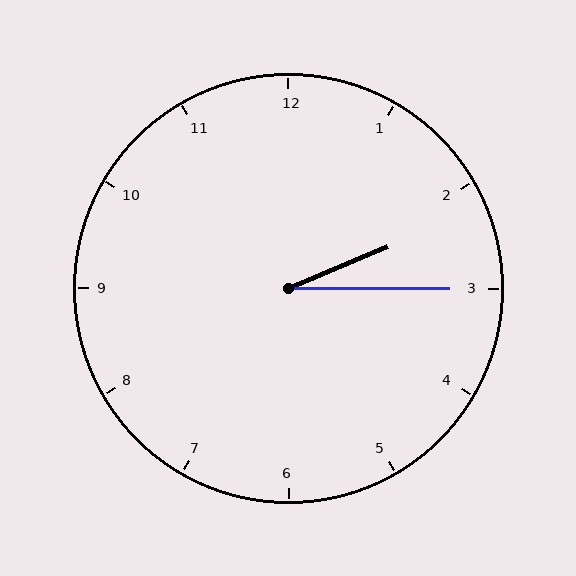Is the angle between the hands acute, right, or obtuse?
It is acute.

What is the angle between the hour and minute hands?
Approximately 22 degrees.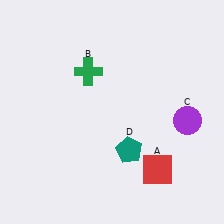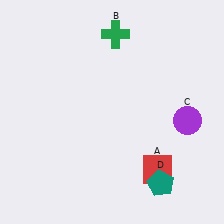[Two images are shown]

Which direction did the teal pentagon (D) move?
The teal pentagon (D) moved down.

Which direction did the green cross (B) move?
The green cross (B) moved up.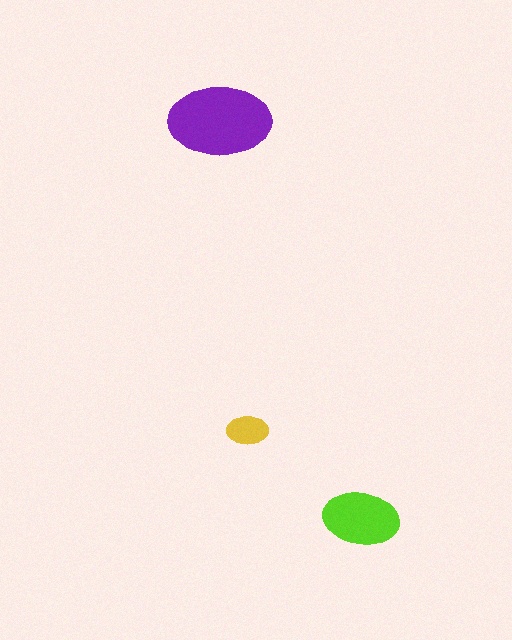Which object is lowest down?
The lime ellipse is bottommost.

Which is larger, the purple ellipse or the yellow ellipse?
The purple one.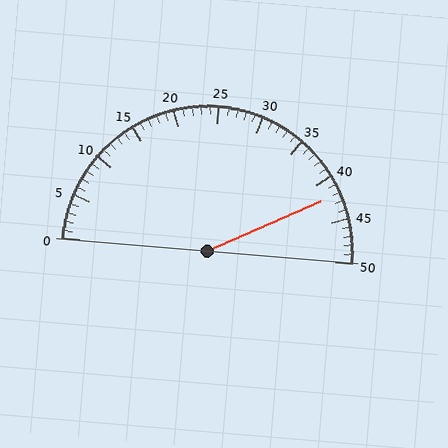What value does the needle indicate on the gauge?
The needle indicates approximately 42.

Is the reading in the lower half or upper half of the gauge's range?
The reading is in the upper half of the range (0 to 50).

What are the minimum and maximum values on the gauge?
The gauge ranges from 0 to 50.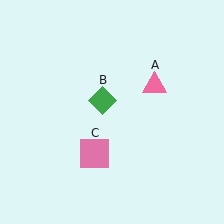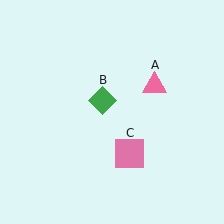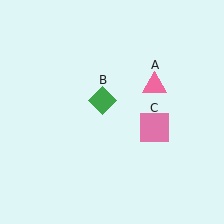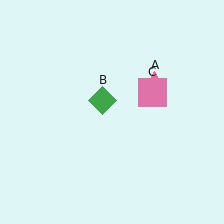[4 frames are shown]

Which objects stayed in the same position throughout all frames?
Pink triangle (object A) and green diamond (object B) remained stationary.